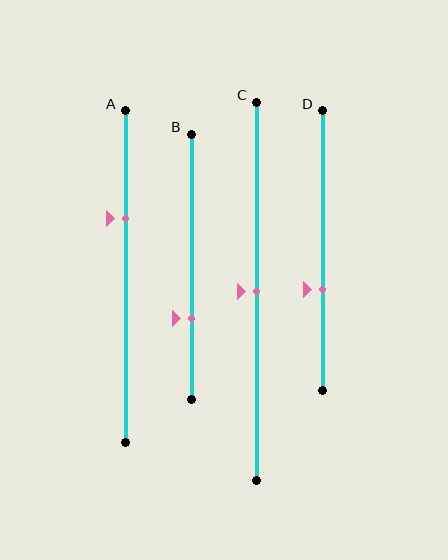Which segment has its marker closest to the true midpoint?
Segment C has its marker closest to the true midpoint.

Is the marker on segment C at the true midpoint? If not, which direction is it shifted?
Yes, the marker on segment C is at the true midpoint.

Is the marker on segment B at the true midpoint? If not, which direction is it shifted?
No, the marker on segment B is shifted downward by about 20% of the segment length.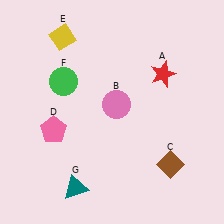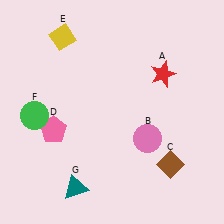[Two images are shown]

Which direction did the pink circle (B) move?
The pink circle (B) moved down.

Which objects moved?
The objects that moved are: the pink circle (B), the green circle (F).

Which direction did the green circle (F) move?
The green circle (F) moved down.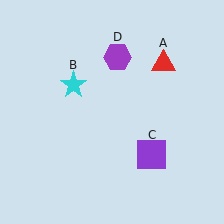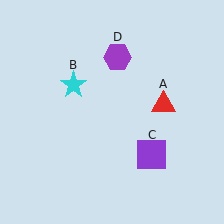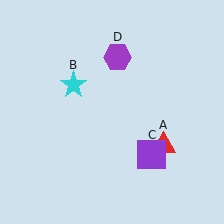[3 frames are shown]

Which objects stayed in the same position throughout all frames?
Cyan star (object B) and purple square (object C) and purple hexagon (object D) remained stationary.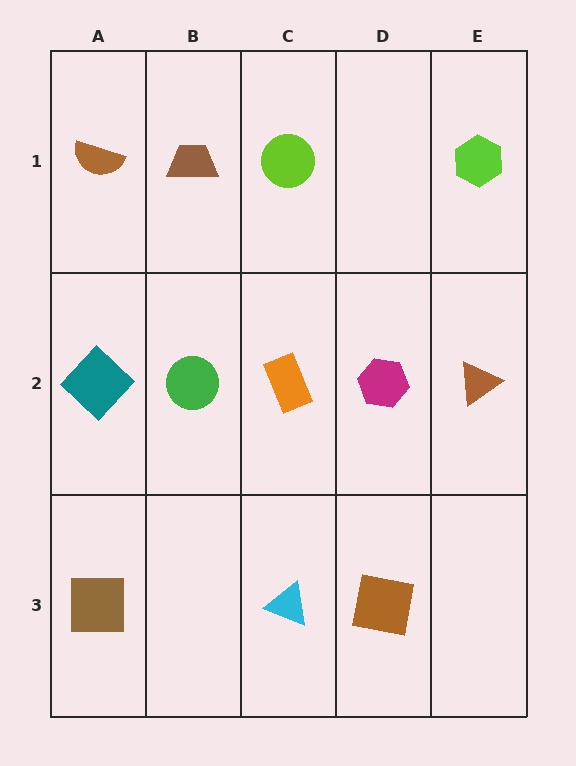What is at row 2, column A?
A teal diamond.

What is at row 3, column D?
A brown square.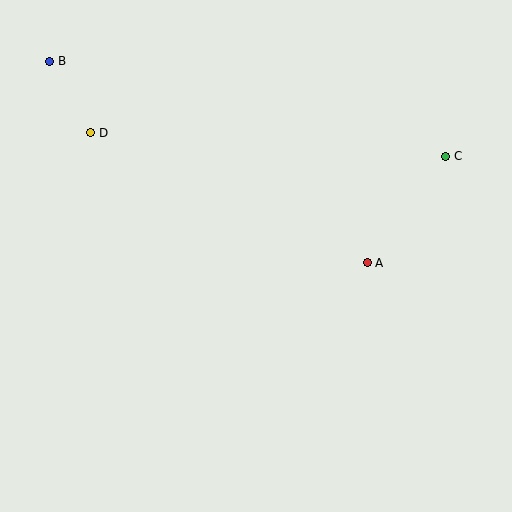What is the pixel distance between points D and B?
The distance between D and B is 82 pixels.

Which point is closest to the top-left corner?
Point B is closest to the top-left corner.